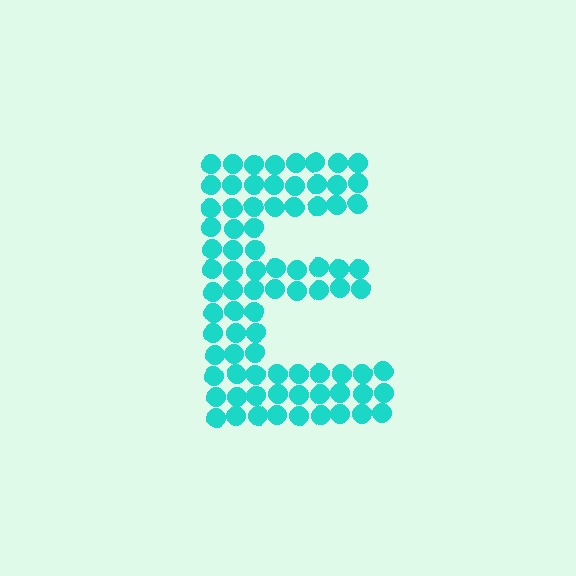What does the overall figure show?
The overall figure shows the letter E.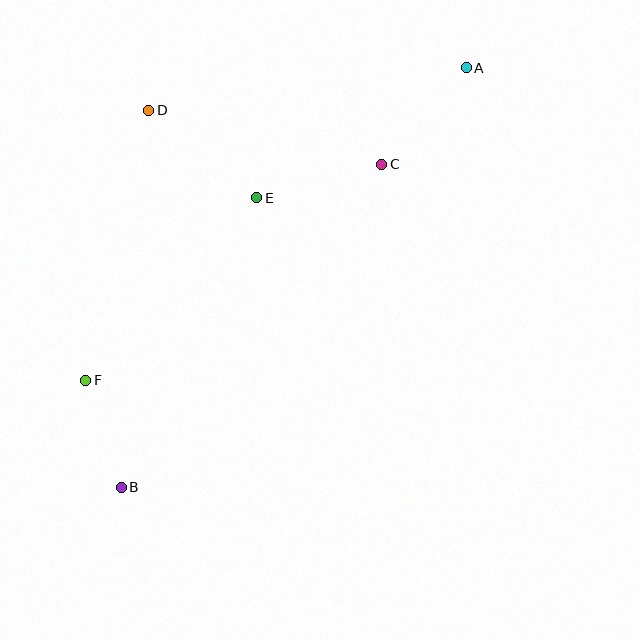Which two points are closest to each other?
Points B and F are closest to each other.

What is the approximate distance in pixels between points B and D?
The distance between B and D is approximately 378 pixels.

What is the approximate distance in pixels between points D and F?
The distance between D and F is approximately 277 pixels.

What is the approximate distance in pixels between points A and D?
The distance between A and D is approximately 321 pixels.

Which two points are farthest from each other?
Points A and B are farthest from each other.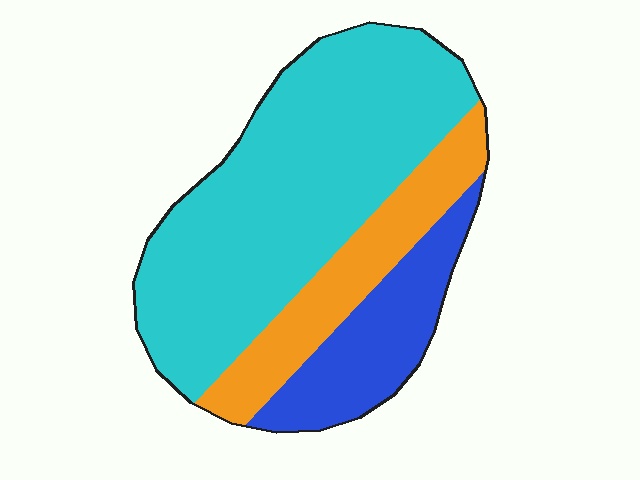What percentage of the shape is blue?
Blue covers about 20% of the shape.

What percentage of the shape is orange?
Orange covers around 20% of the shape.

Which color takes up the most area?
Cyan, at roughly 60%.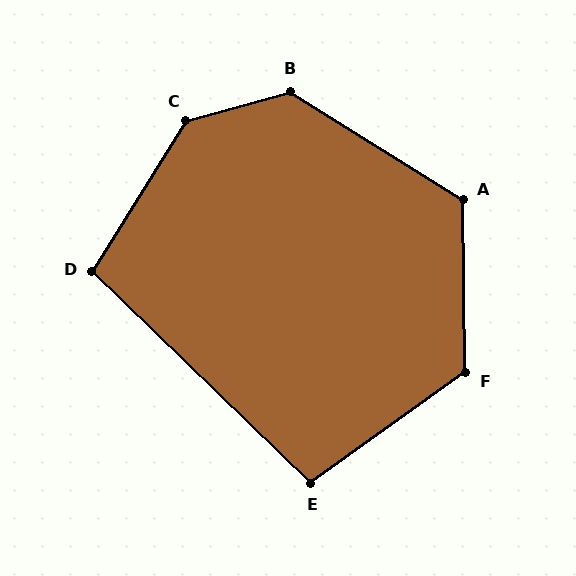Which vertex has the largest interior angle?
C, at approximately 137 degrees.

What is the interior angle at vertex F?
Approximately 125 degrees (obtuse).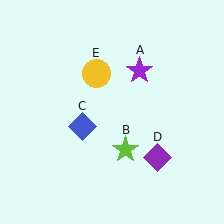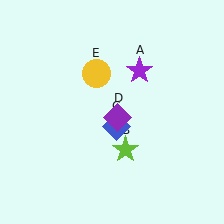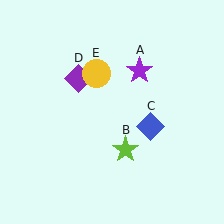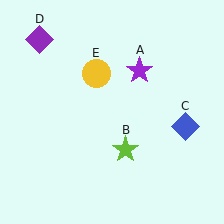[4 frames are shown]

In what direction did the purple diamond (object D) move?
The purple diamond (object D) moved up and to the left.